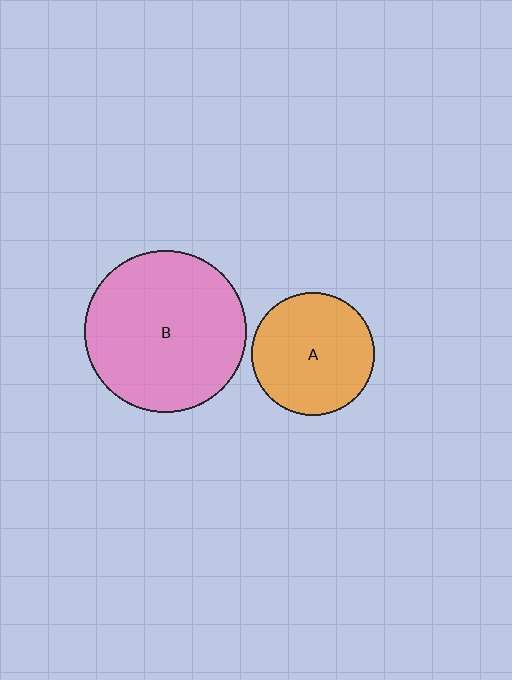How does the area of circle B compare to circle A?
Approximately 1.7 times.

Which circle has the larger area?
Circle B (pink).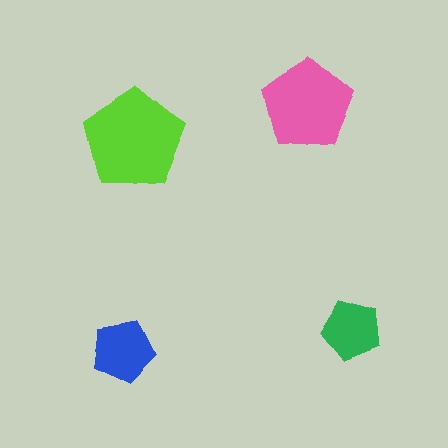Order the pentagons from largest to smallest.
the lime one, the pink one, the blue one, the green one.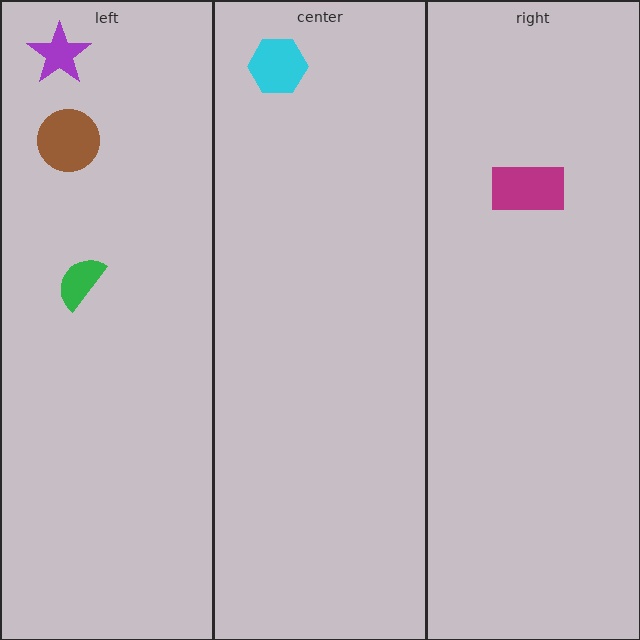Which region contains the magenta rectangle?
The right region.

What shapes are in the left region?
The purple star, the brown circle, the green semicircle.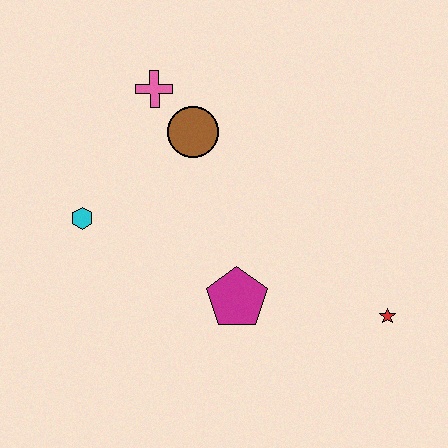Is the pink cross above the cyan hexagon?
Yes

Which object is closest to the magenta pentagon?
The red star is closest to the magenta pentagon.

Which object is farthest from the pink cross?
The red star is farthest from the pink cross.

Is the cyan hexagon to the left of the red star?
Yes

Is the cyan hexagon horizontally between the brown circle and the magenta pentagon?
No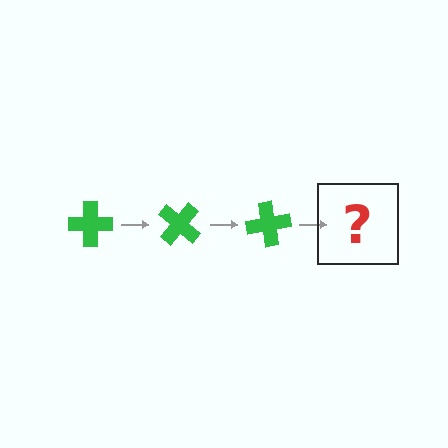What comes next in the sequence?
The next element should be a green cross rotated 120 degrees.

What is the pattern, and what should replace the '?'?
The pattern is that the cross rotates 40 degrees each step. The '?' should be a green cross rotated 120 degrees.